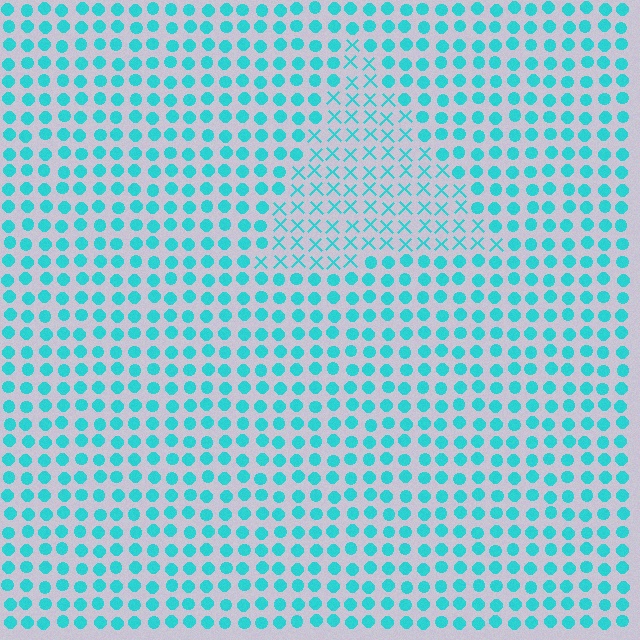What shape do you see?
I see a triangle.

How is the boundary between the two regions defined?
The boundary is defined by a change in element shape: X marks inside vs. circles outside. All elements share the same color and spacing.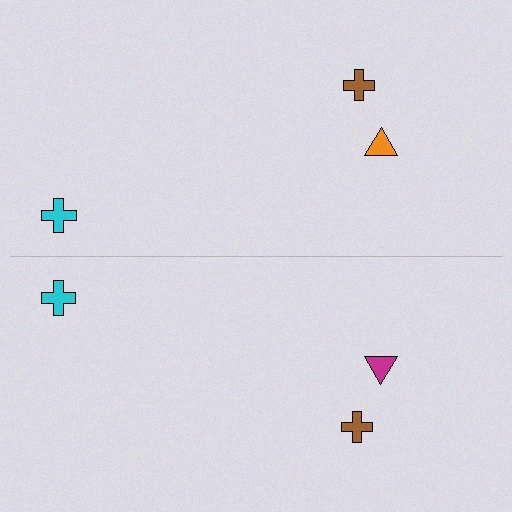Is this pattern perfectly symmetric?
No, the pattern is not perfectly symmetric. The magenta triangle on the bottom side breaks the symmetry — its mirror counterpart is orange.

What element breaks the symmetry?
The magenta triangle on the bottom side breaks the symmetry — its mirror counterpart is orange.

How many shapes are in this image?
There are 6 shapes in this image.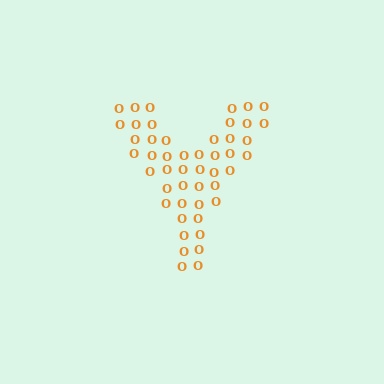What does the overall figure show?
The overall figure shows the letter Y.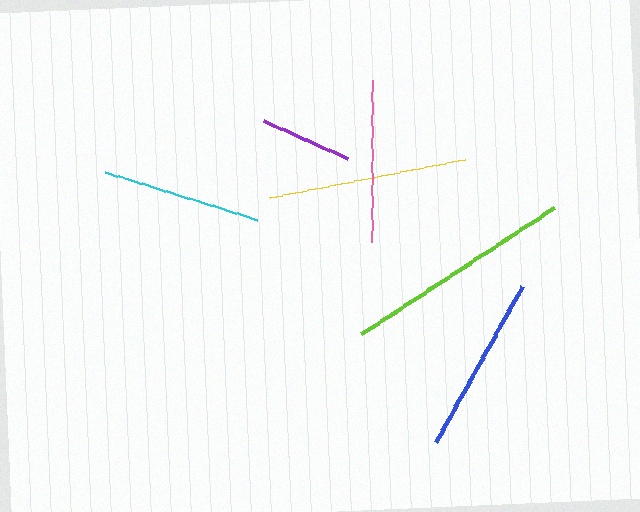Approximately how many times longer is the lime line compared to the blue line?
The lime line is approximately 1.3 times the length of the blue line.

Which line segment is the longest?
The lime line is the longest at approximately 230 pixels.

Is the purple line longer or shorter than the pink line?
The pink line is longer than the purple line.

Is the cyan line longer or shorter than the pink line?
The pink line is longer than the cyan line.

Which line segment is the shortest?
The purple line is the shortest at approximately 92 pixels.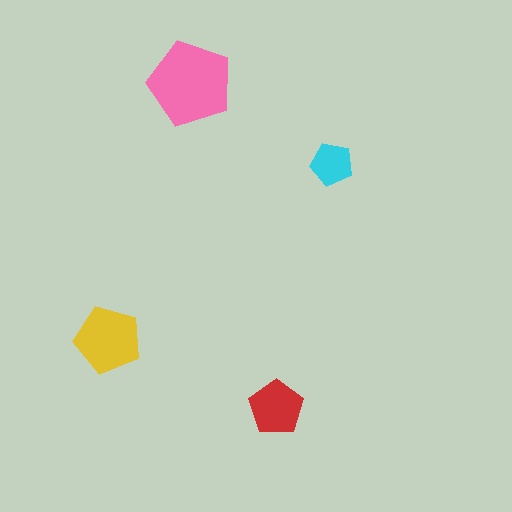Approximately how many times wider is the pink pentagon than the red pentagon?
About 1.5 times wider.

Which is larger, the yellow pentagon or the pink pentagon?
The pink one.